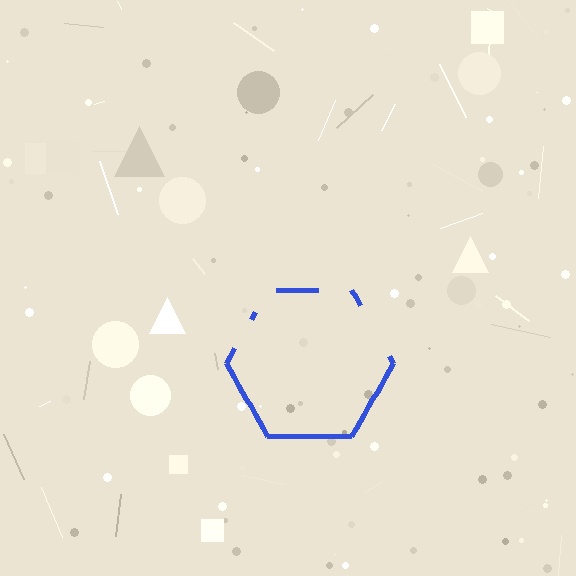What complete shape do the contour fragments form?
The contour fragments form a hexagon.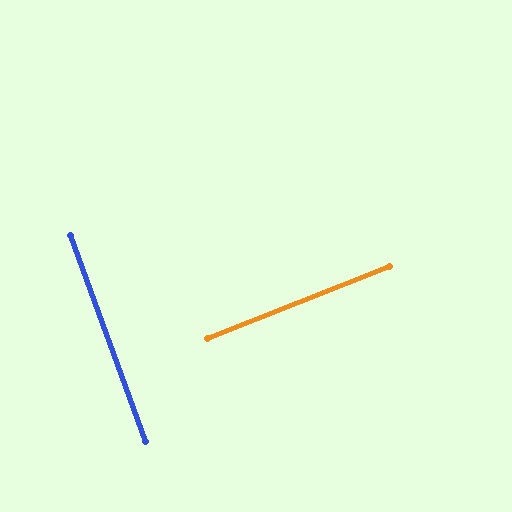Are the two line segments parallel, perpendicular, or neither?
Perpendicular — they meet at approximately 89°.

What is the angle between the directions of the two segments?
Approximately 89 degrees.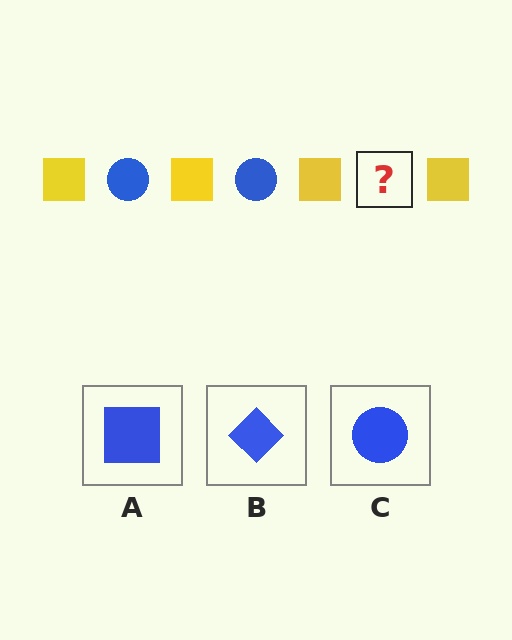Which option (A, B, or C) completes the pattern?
C.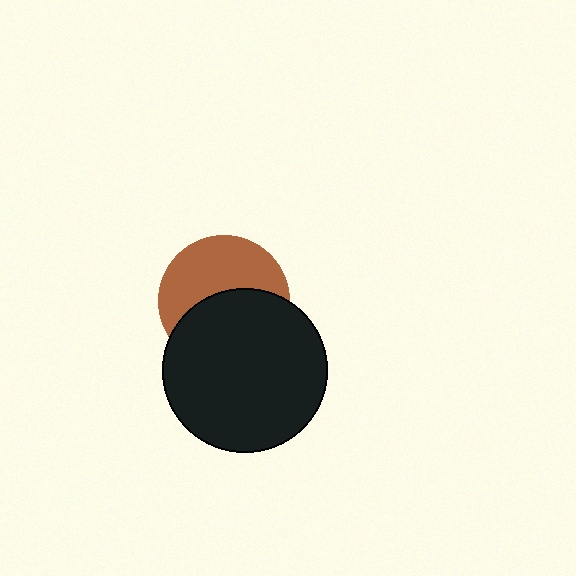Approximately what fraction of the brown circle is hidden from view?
Roughly 51% of the brown circle is hidden behind the black circle.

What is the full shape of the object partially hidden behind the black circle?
The partially hidden object is a brown circle.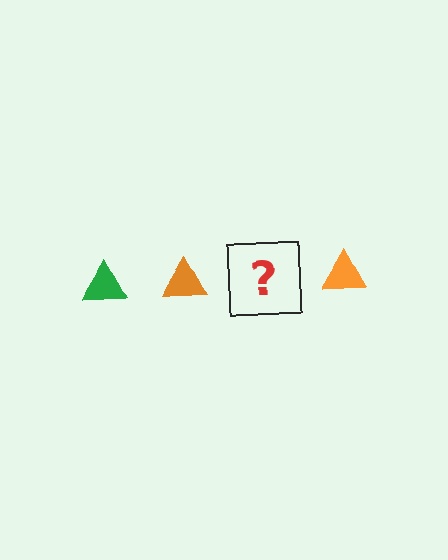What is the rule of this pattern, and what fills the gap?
The rule is that the pattern cycles through green, orange triangles. The gap should be filled with a green triangle.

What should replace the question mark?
The question mark should be replaced with a green triangle.